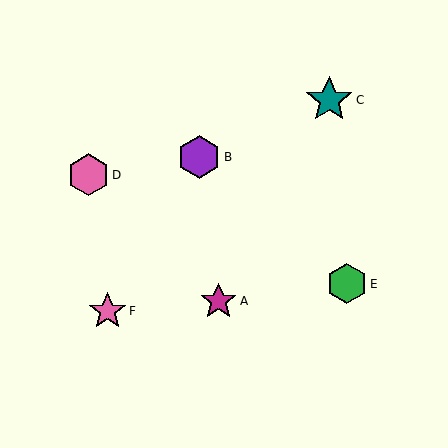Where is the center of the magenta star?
The center of the magenta star is at (218, 301).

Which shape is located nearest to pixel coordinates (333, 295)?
The green hexagon (labeled E) at (347, 284) is nearest to that location.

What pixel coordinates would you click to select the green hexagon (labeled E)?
Click at (347, 284) to select the green hexagon E.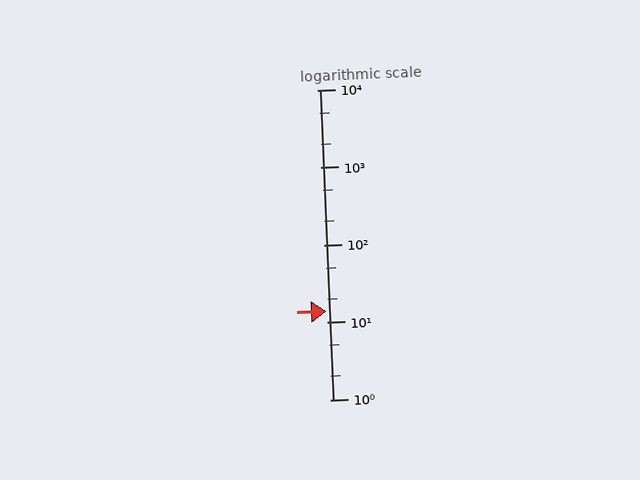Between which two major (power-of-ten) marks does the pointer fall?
The pointer is between 10 and 100.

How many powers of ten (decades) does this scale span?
The scale spans 4 decades, from 1 to 10000.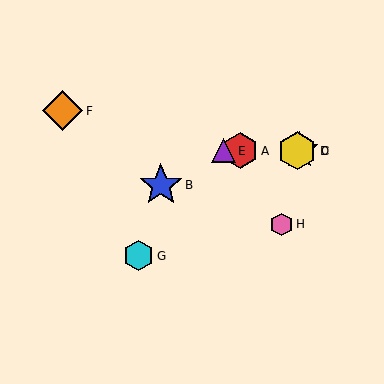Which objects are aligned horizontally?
Objects A, C, D, E are aligned horizontally.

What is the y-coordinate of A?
Object A is at y≈151.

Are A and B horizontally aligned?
No, A is at y≈151 and B is at y≈185.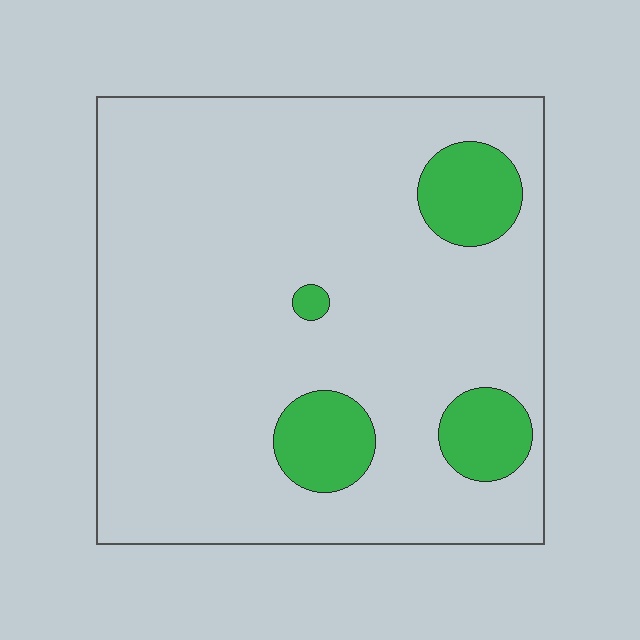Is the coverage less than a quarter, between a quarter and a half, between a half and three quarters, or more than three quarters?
Less than a quarter.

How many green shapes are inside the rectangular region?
4.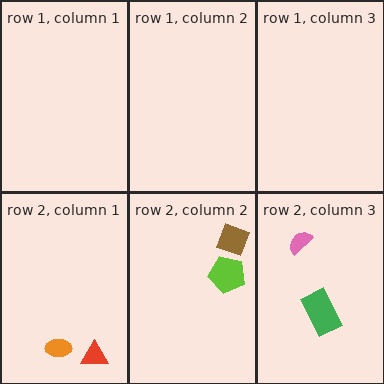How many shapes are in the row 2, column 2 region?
2.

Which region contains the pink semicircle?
The row 2, column 3 region.